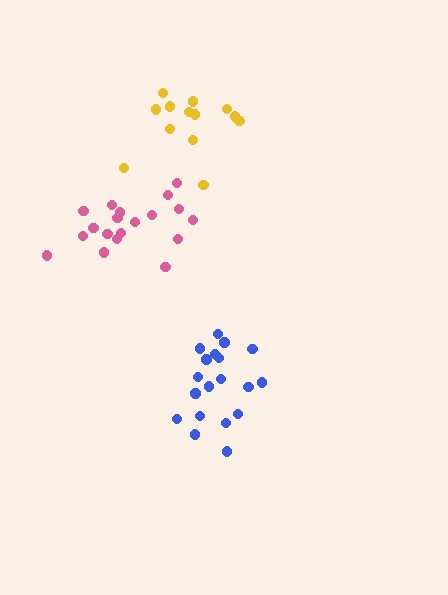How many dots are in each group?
Group 1: 19 dots, Group 2: 19 dots, Group 3: 13 dots (51 total).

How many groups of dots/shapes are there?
There are 3 groups.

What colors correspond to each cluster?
The clusters are colored: blue, pink, yellow.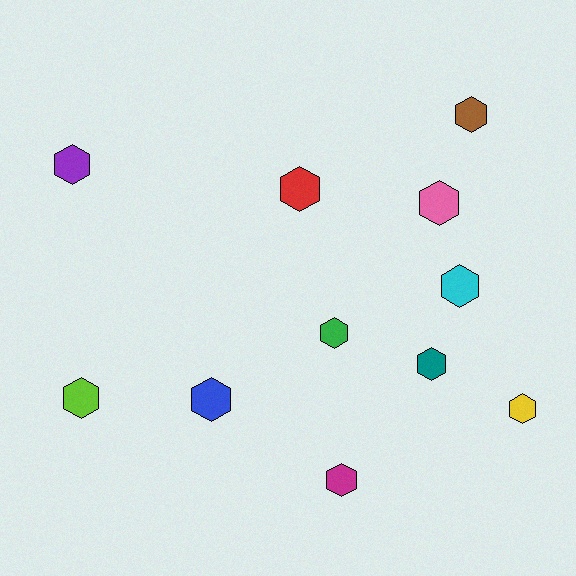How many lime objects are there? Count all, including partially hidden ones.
There is 1 lime object.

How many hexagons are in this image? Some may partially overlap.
There are 11 hexagons.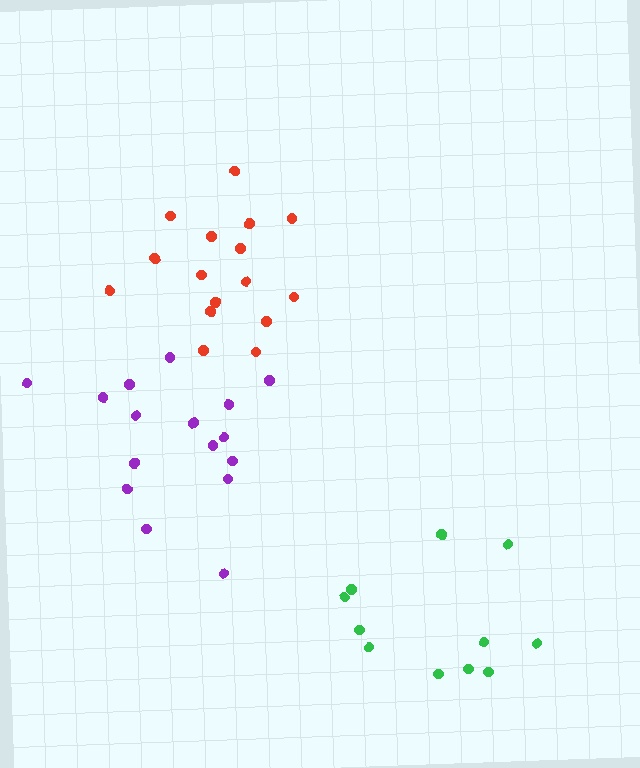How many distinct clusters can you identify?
There are 3 distinct clusters.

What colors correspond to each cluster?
The clusters are colored: red, green, purple.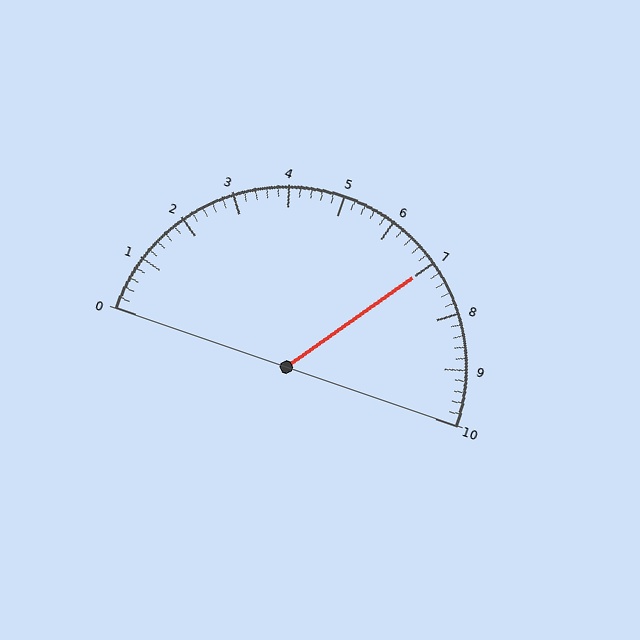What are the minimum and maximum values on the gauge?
The gauge ranges from 0 to 10.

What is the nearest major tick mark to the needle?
The nearest major tick mark is 7.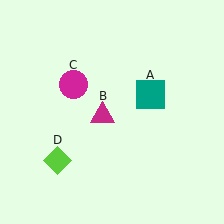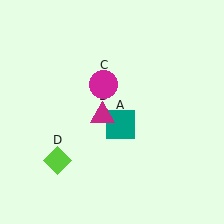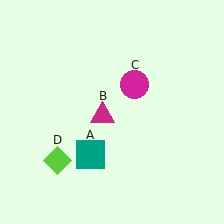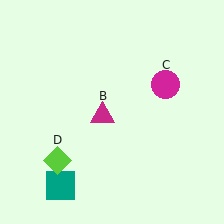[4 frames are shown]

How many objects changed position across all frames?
2 objects changed position: teal square (object A), magenta circle (object C).